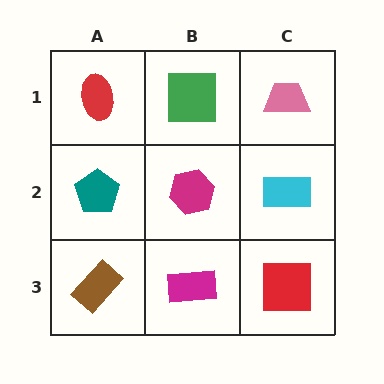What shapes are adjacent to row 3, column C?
A cyan rectangle (row 2, column C), a magenta rectangle (row 3, column B).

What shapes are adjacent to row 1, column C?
A cyan rectangle (row 2, column C), a green square (row 1, column B).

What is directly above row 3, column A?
A teal pentagon.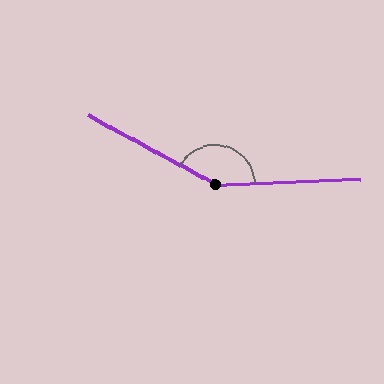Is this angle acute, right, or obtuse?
It is obtuse.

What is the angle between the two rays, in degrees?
Approximately 149 degrees.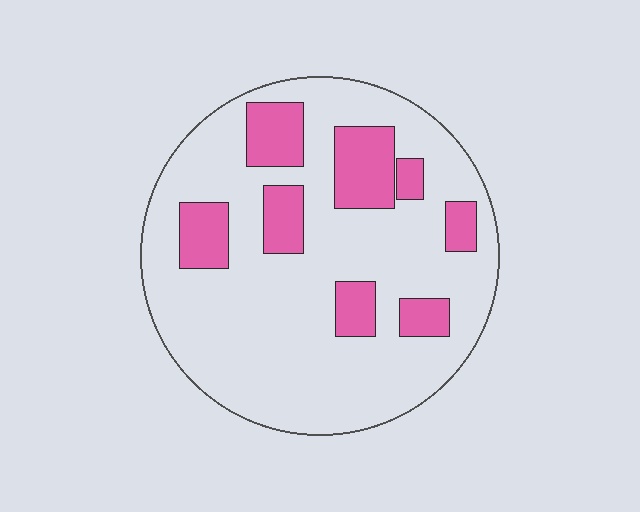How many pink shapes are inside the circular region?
8.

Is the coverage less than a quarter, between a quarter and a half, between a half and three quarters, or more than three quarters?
Less than a quarter.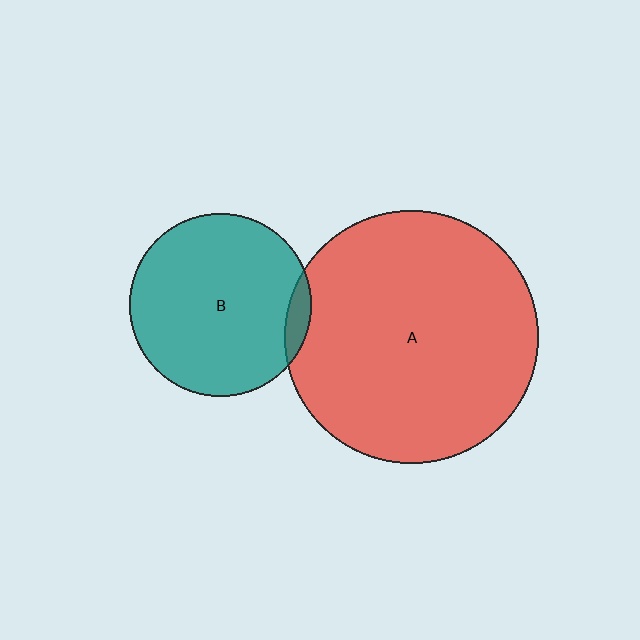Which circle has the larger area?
Circle A (red).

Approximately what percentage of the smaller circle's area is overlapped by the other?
Approximately 5%.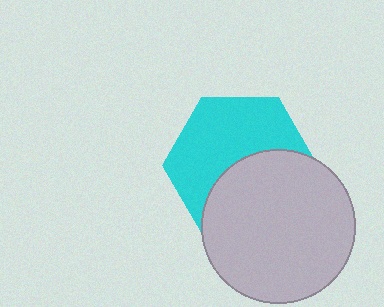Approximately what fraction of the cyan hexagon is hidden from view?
Roughly 45% of the cyan hexagon is hidden behind the light gray circle.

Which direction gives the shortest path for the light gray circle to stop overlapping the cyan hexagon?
Moving down gives the shortest separation.